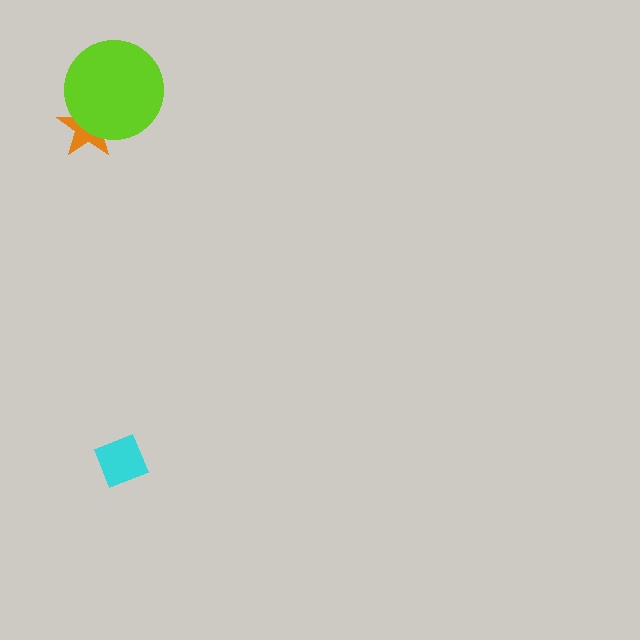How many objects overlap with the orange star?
1 object overlaps with the orange star.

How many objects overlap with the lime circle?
1 object overlaps with the lime circle.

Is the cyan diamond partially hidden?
No, no other shape covers it.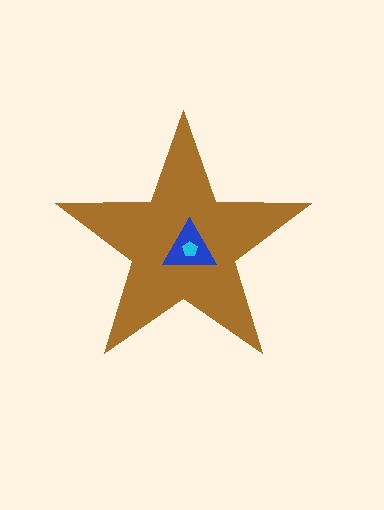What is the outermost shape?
The brown star.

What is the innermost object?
The cyan pentagon.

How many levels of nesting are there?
3.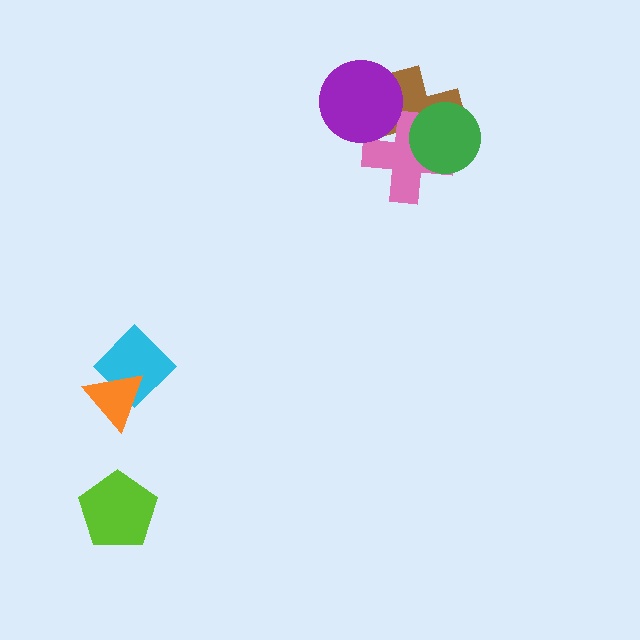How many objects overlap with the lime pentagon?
0 objects overlap with the lime pentagon.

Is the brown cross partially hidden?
Yes, it is partially covered by another shape.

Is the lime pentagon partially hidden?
No, no other shape covers it.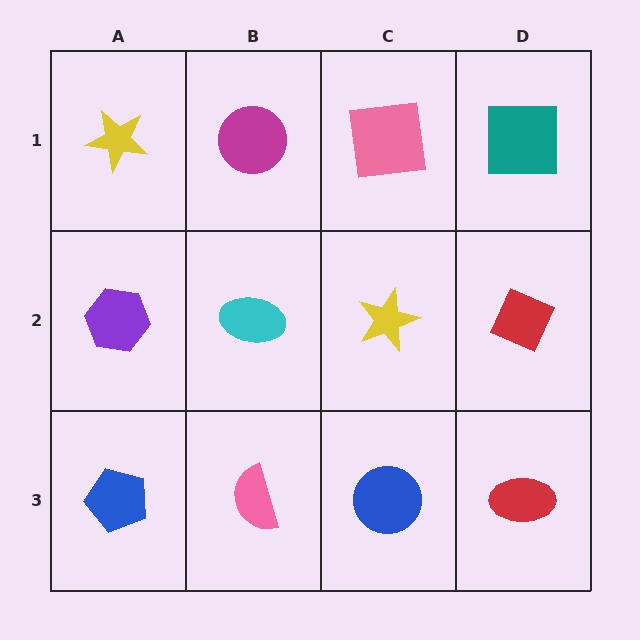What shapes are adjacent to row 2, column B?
A magenta circle (row 1, column B), a pink semicircle (row 3, column B), a purple hexagon (row 2, column A), a yellow star (row 2, column C).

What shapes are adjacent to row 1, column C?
A yellow star (row 2, column C), a magenta circle (row 1, column B), a teal square (row 1, column D).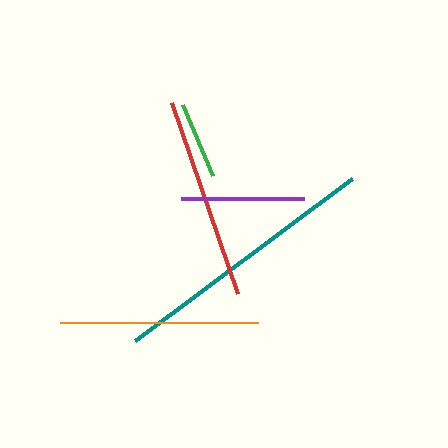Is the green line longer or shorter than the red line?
The red line is longer than the green line.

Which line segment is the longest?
The teal line is the longest at approximately 271 pixels.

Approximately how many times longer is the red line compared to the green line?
The red line is approximately 2.6 times the length of the green line.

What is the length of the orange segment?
The orange segment is approximately 198 pixels long.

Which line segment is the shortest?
The green line is the shortest at approximately 77 pixels.